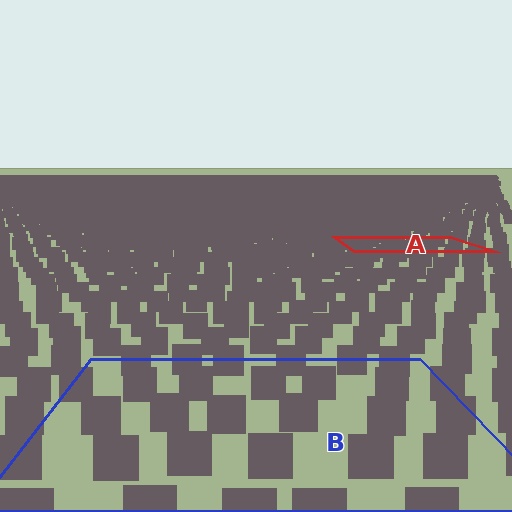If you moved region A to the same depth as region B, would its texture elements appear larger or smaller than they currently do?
They would appear larger. At a closer depth, the same texture elements are projected at a bigger on-screen size.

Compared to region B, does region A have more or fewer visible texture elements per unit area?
Region A has more texture elements per unit area — they are packed more densely because it is farther away.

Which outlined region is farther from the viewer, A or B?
Region A is farther from the viewer — the texture elements inside it appear smaller and more densely packed.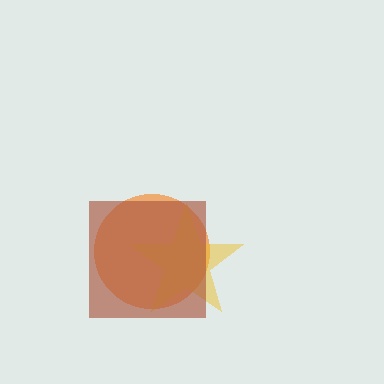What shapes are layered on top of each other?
The layered shapes are: an orange circle, a yellow star, a brown square.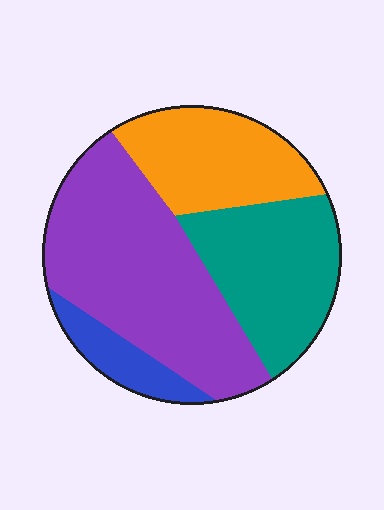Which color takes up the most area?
Purple, at roughly 45%.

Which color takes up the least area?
Blue, at roughly 10%.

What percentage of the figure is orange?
Orange covers about 20% of the figure.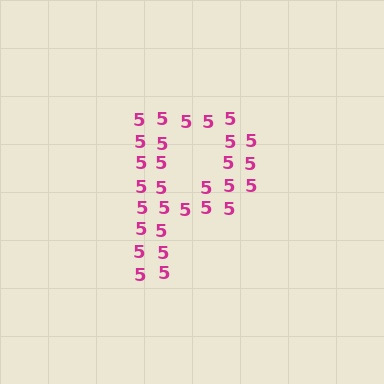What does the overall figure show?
The overall figure shows the letter P.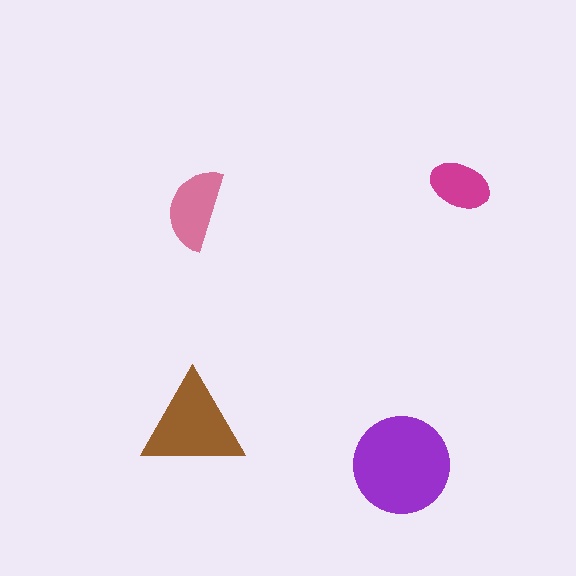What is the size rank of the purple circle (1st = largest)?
1st.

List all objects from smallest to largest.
The magenta ellipse, the pink semicircle, the brown triangle, the purple circle.